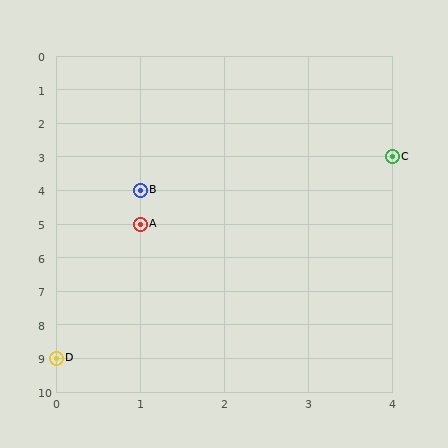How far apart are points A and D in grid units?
Points A and D are 1 column and 4 rows apart (about 4.1 grid units diagonally).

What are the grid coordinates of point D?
Point D is at grid coordinates (0, 9).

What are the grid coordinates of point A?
Point A is at grid coordinates (1, 5).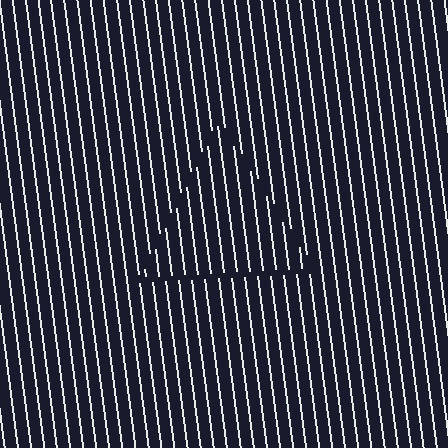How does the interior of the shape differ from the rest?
The interior of the shape contains the same grating, shifted by half a period — the contour is defined by the phase discontinuity where line-ends from the inner and outer gratings abut.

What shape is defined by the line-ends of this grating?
An illusory triangle. The interior of the shape contains the same grating, shifted by half a period — the contour is defined by the phase discontinuity where line-ends from the inner and outer gratings abut.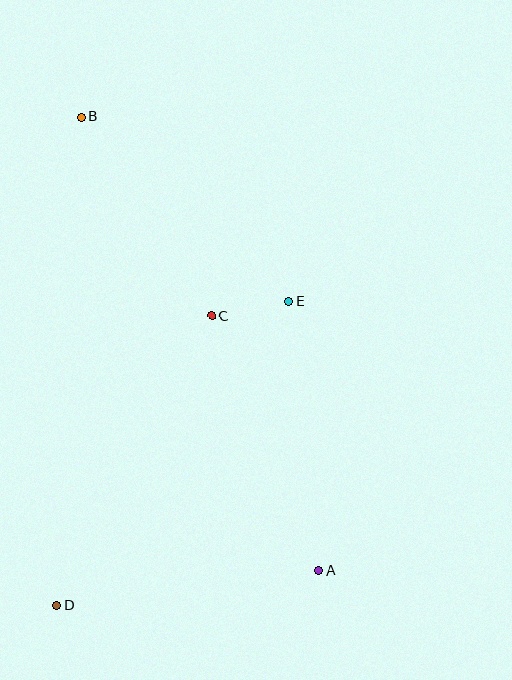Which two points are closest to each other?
Points C and E are closest to each other.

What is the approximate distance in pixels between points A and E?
The distance between A and E is approximately 270 pixels.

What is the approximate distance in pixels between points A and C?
The distance between A and C is approximately 276 pixels.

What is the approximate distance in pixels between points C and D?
The distance between C and D is approximately 329 pixels.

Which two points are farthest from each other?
Points A and B are farthest from each other.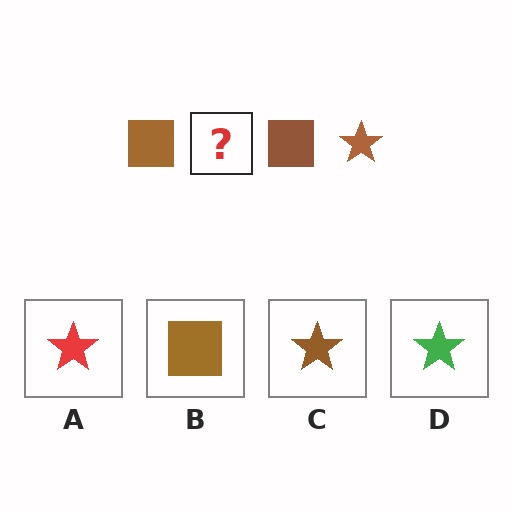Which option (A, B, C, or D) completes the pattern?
C.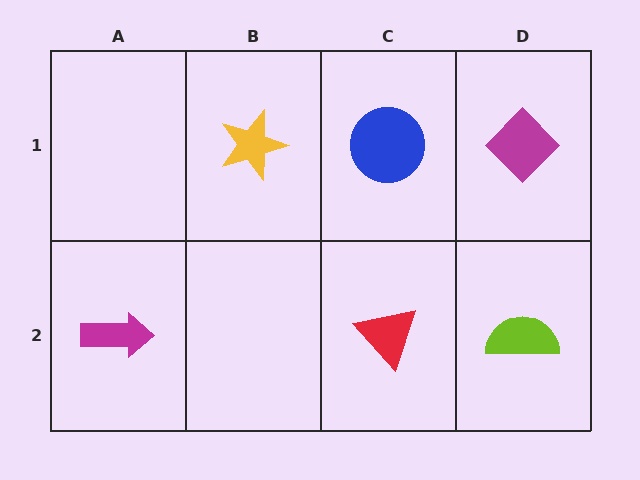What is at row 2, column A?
A magenta arrow.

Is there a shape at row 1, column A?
No, that cell is empty.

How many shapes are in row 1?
3 shapes.